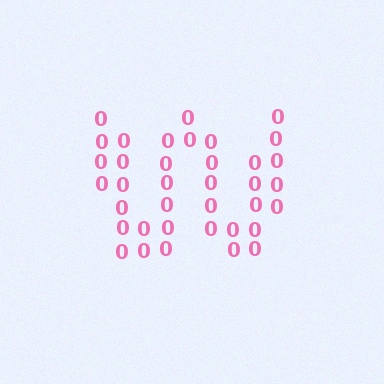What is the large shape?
The large shape is the letter W.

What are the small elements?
The small elements are digit 0's.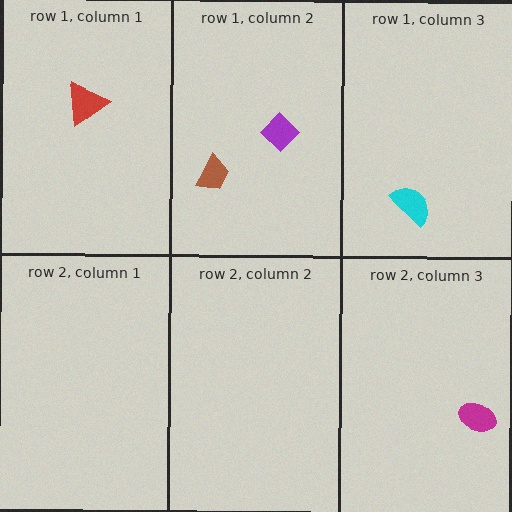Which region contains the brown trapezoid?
The row 1, column 2 region.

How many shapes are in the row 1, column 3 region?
1.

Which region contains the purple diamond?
The row 1, column 2 region.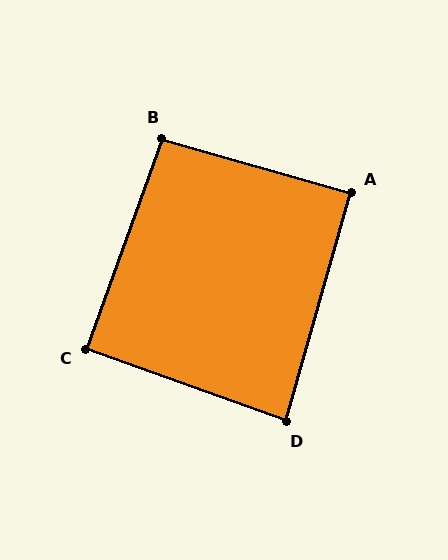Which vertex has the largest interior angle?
B, at approximately 94 degrees.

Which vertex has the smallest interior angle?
D, at approximately 86 degrees.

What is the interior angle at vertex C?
Approximately 90 degrees (approximately right).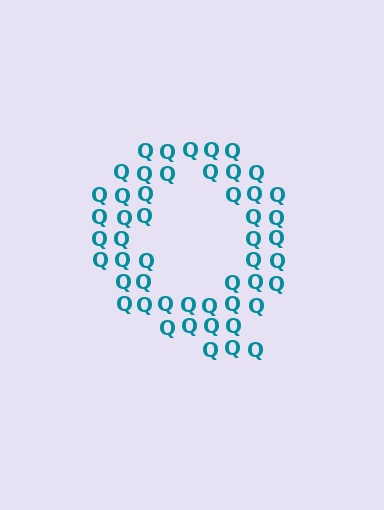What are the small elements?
The small elements are letter Q's.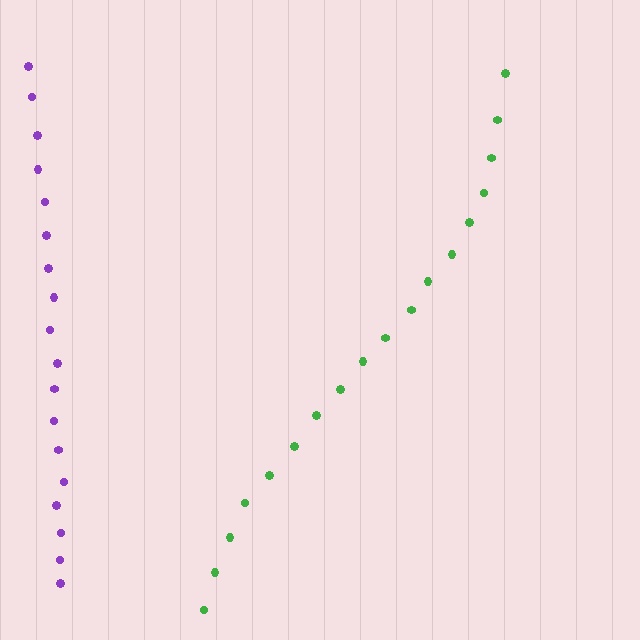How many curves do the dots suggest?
There are 2 distinct paths.